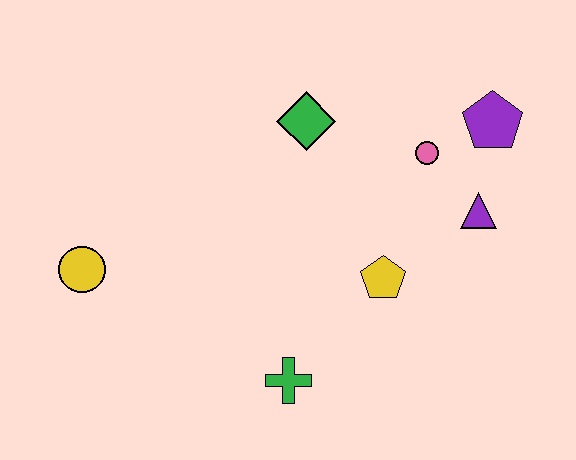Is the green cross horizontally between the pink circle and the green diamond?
No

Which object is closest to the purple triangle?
The pink circle is closest to the purple triangle.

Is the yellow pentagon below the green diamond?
Yes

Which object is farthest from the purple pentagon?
The yellow circle is farthest from the purple pentagon.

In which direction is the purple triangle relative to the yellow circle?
The purple triangle is to the right of the yellow circle.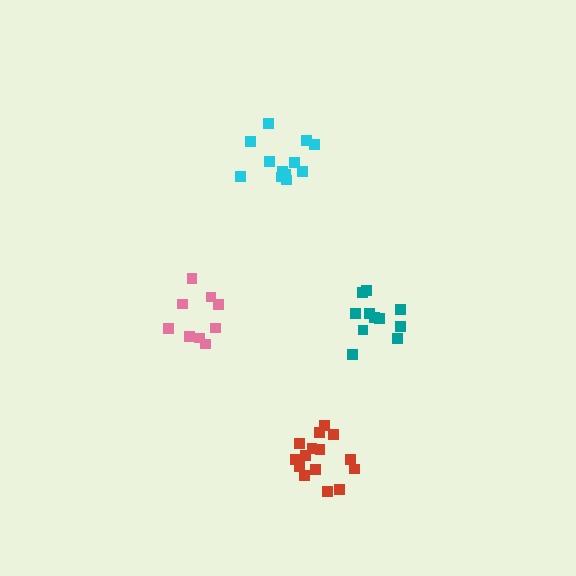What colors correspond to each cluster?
The clusters are colored: pink, cyan, teal, red.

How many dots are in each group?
Group 1: 9 dots, Group 2: 12 dots, Group 3: 11 dots, Group 4: 15 dots (47 total).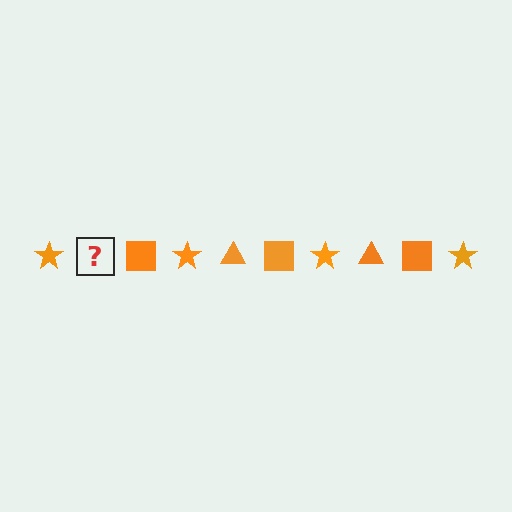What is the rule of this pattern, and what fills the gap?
The rule is that the pattern cycles through star, triangle, square shapes in orange. The gap should be filled with an orange triangle.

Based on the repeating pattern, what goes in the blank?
The blank should be an orange triangle.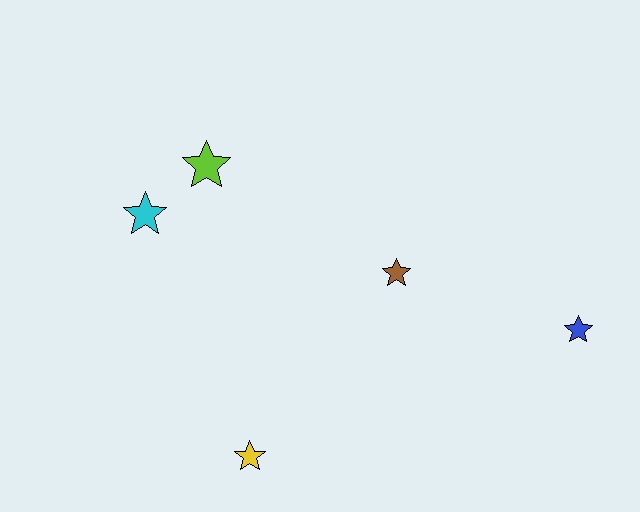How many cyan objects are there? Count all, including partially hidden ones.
There is 1 cyan object.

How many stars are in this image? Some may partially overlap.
There are 5 stars.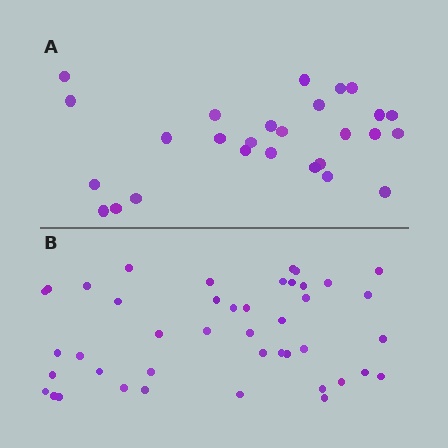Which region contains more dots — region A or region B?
Region B (the bottom region) has more dots.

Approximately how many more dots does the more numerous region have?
Region B has approximately 15 more dots than region A.